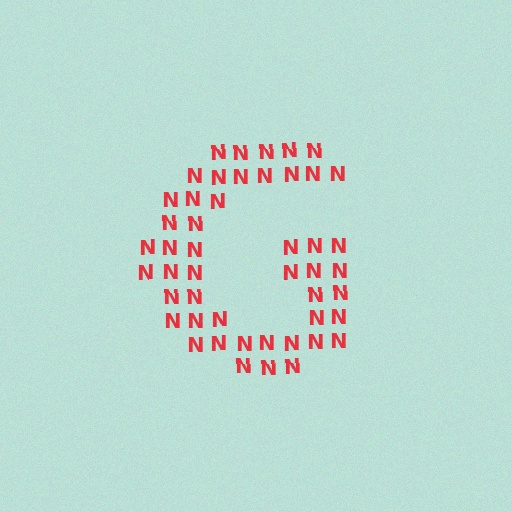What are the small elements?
The small elements are letter N's.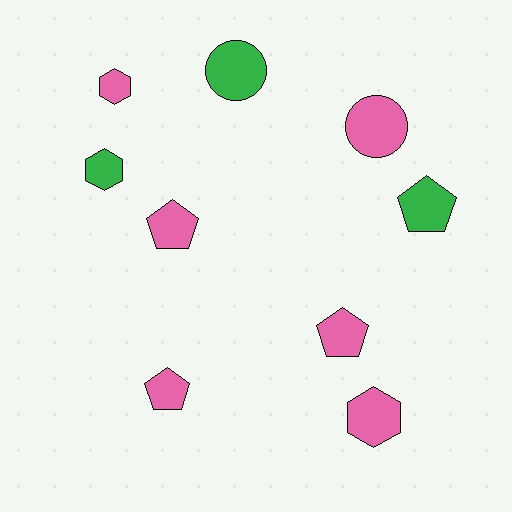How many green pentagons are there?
There is 1 green pentagon.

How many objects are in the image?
There are 9 objects.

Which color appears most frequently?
Pink, with 6 objects.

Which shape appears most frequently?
Pentagon, with 4 objects.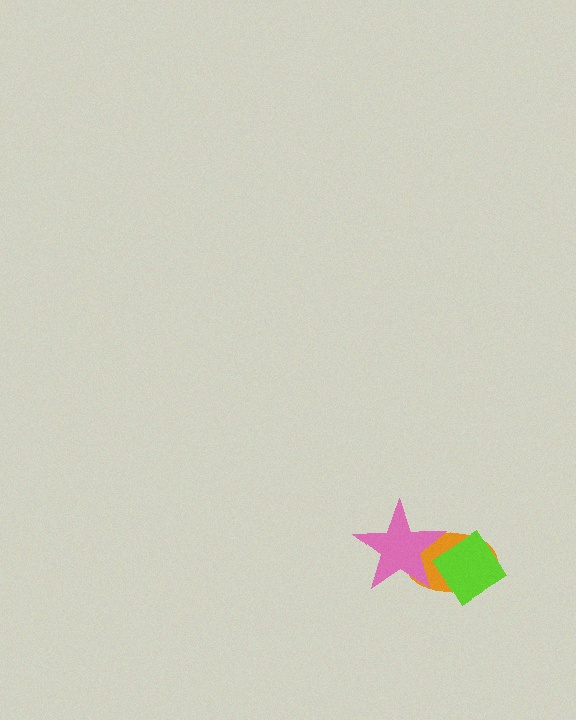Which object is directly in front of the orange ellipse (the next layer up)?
The lime diamond is directly in front of the orange ellipse.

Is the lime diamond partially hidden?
No, no other shape covers it.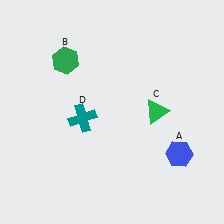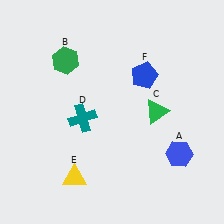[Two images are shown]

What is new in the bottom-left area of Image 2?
A yellow triangle (E) was added in the bottom-left area of Image 2.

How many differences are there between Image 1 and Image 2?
There are 2 differences between the two images.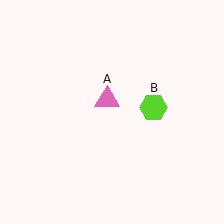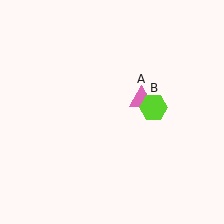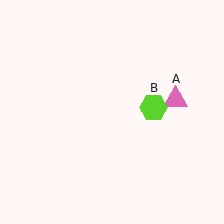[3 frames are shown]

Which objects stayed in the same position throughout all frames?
Lime hexagon (object B) remained stationary.